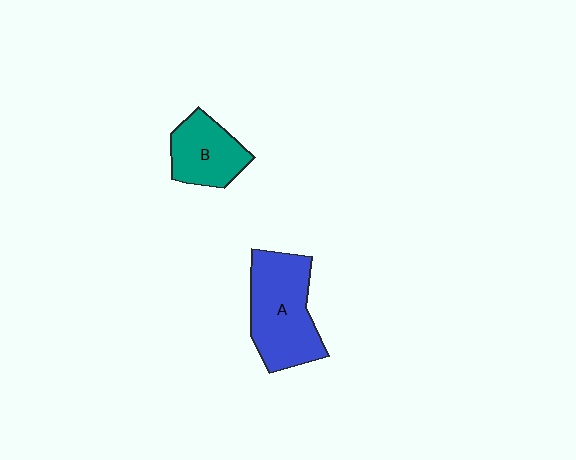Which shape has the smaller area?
Shape B (teal).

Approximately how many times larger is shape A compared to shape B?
Approximately 1.6 times.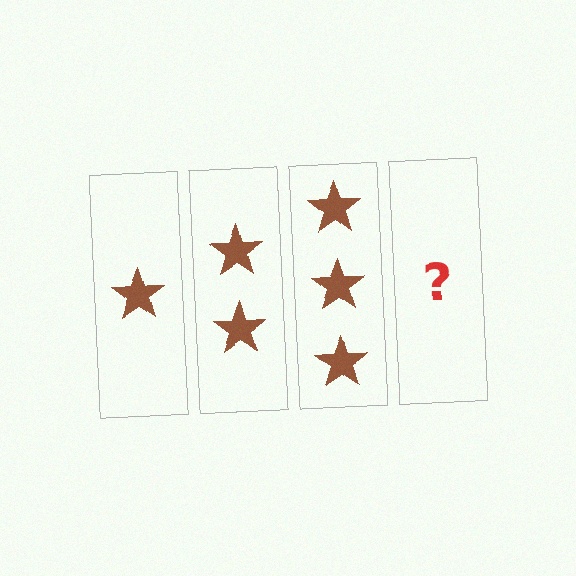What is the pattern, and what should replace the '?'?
The pattern is that each step adds one more star. The '?' should be 4 stars.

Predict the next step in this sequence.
The next step is 4 stars.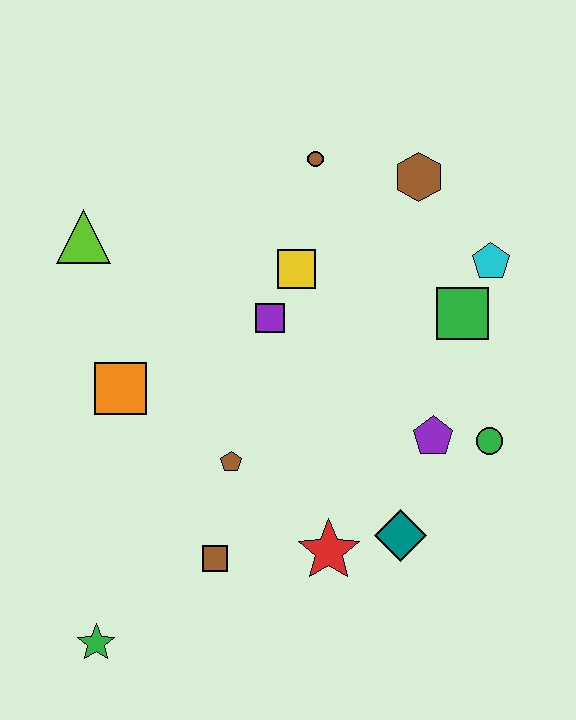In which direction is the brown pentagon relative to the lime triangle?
The brown pentagon is below the lime triangle.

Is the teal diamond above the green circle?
No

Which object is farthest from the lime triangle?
The green circle is farthest from the lime triangle.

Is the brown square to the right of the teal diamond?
No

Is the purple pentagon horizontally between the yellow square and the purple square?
No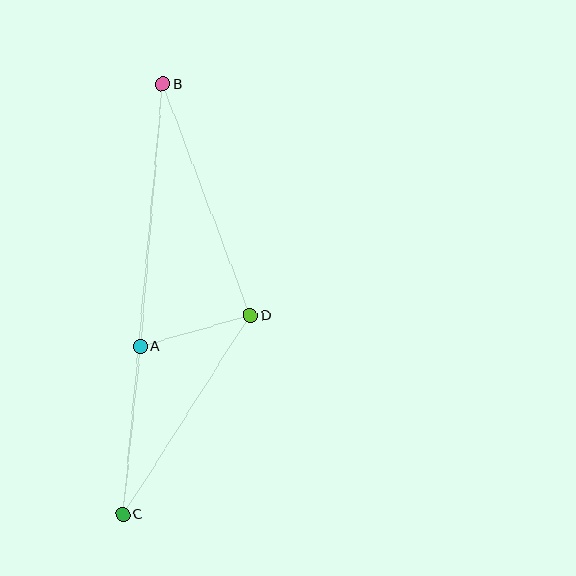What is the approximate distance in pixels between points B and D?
The distance between B and D is approximately 247 pixels.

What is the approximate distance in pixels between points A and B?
The distance between A and B is approximately 263 pixels.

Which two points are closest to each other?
Points A and D are closest to each other.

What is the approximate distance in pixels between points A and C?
The distance between A and C is approximately 169 pixels.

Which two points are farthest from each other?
Points B and C are farthest from each other.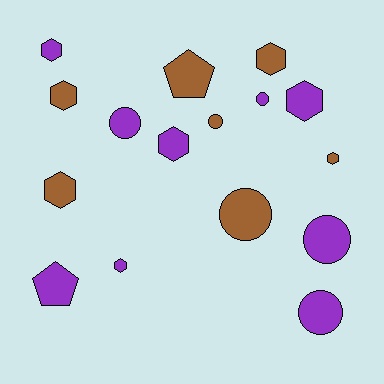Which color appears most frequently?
Purple, with 9 objects.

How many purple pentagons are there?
There is 1 purple pentagon.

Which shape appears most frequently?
Hexagon, with 8 objects.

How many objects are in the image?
There are 16 objects.